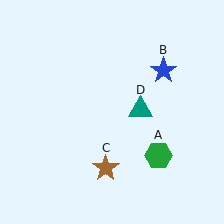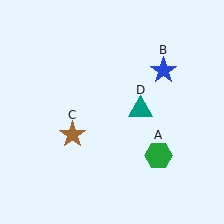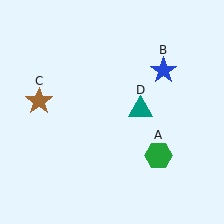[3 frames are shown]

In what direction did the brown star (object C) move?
The brown star (object C) moved up and to the left.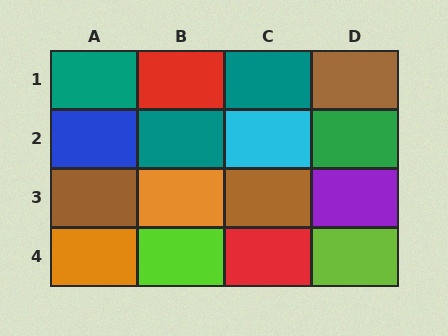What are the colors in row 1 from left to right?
Teal, red, teal, brown.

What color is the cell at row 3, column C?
Brown.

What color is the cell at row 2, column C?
Cyan.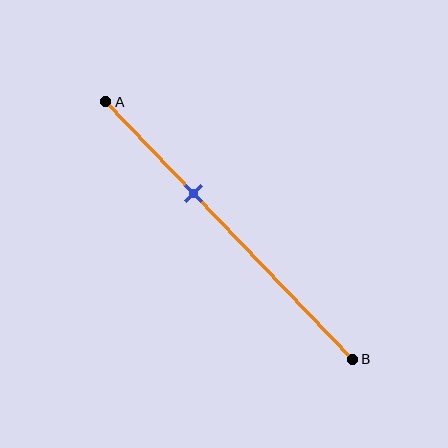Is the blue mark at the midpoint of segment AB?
No, the mark is at about 35% from A, not at the 50% midpoint.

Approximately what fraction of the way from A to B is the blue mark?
The blue mark is approximately 35% of the way from A to B.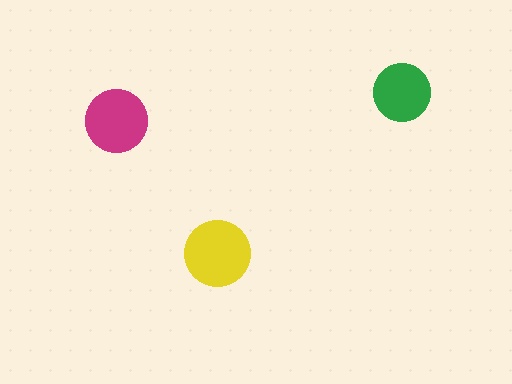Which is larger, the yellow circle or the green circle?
The yellow one.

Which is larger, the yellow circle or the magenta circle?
The yellow one.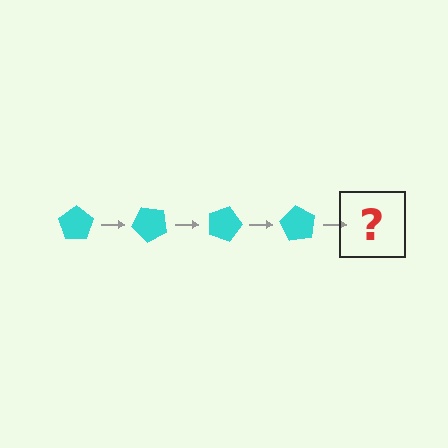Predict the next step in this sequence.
The next step is a cyan pentagon rotated 180 degrees.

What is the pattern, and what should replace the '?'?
The pattern is that the pentagon rotates 45 degrees each step. The '?' should be a cyan pentagon rotated 180 degrees.